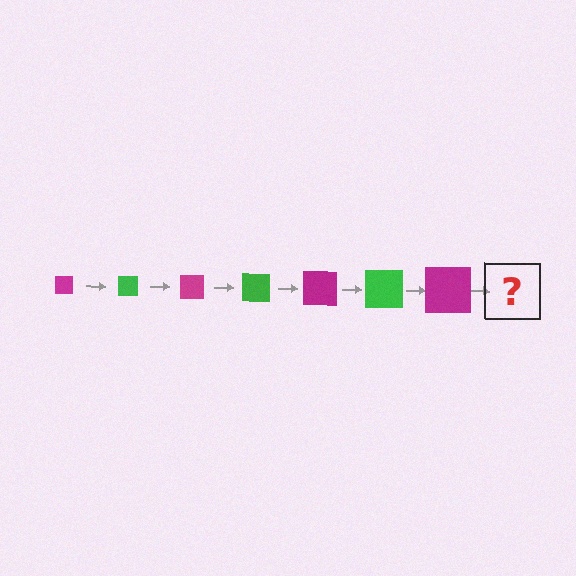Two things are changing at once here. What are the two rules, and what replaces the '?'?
The two rules are that the square grows larger each step and the color cycles through magenta and green. The '?' should be a green square, larger than the previous one.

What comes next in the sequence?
The next element should be a green square, larger than the previous one.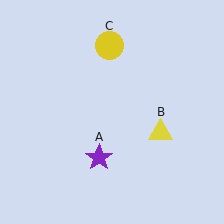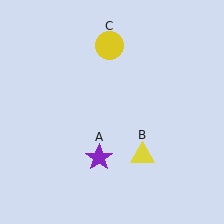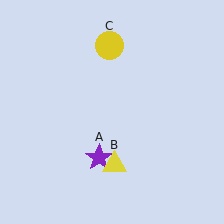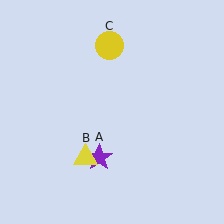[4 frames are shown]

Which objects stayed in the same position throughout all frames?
Purple star (object A) and yellow circle (object C) remained stationary.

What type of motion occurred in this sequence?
The yellow triangle (object B) rotated clockwise around the center of the scene.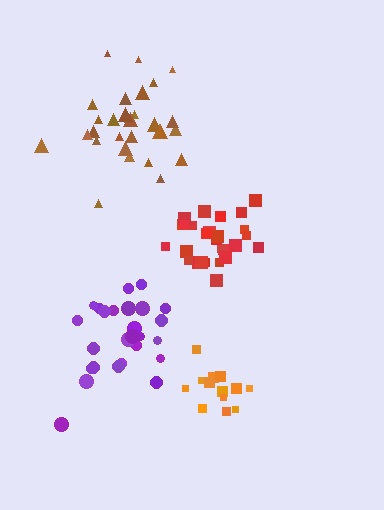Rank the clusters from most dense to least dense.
red, purple, orange, brown.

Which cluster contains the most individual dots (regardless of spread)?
Brown (31).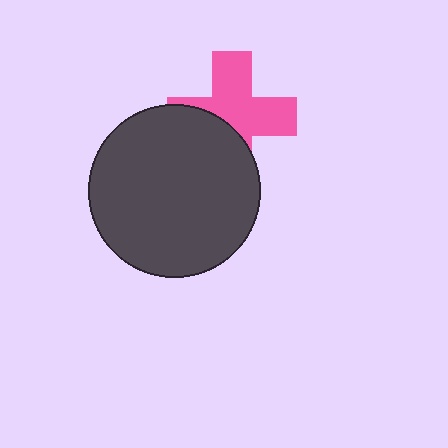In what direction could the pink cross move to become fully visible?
The pink cross could move up. That would shift it out from behind the dark gray circle entirely.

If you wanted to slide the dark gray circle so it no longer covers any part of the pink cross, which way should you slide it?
Slide it down — that is the most direct way to separate the two shapes.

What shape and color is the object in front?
The object in front is a dark gray circle.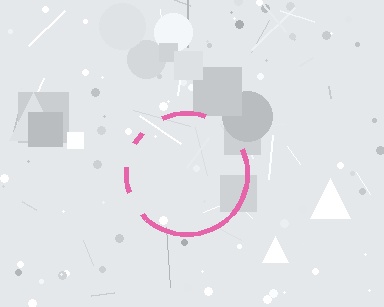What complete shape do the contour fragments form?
The contour fragments form a circle.